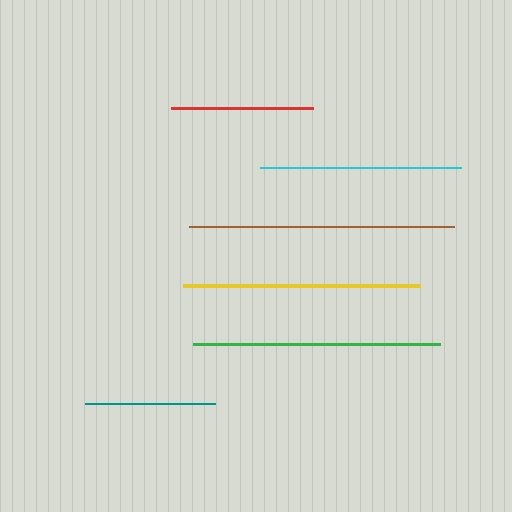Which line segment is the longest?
The brown line is the longest at approximately 264 pixels.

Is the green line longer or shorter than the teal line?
The green line is longer than the teal line.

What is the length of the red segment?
The red segment is approximately 142 pixels long.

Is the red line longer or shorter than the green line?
The green line is longer than the red line.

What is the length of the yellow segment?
The yellow segment is approximately 238 pixels long.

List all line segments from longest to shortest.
From longest to shortest: brown, green, yellow, cyan, red, teal.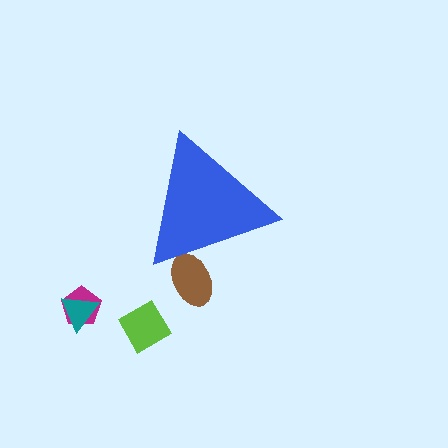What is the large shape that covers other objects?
A blue triangle.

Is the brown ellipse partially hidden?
Yes, the brown ellipse is partially hidden behind the blue triangle.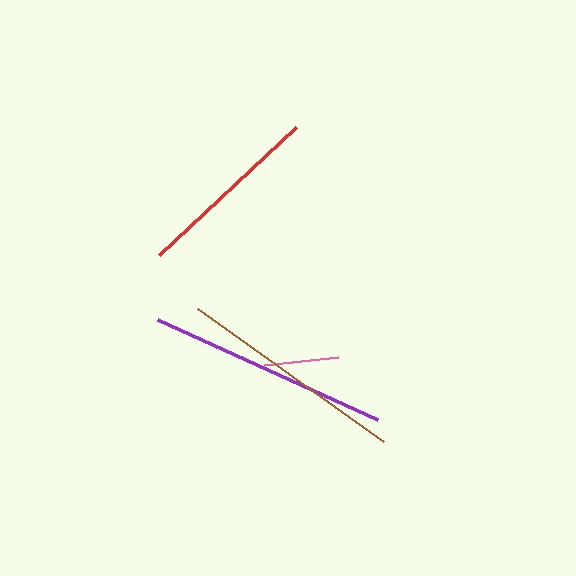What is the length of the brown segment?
The brown segment is approximately 229 pixels long.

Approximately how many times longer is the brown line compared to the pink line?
The brown line is approximately 3.1 times the length of the pink line.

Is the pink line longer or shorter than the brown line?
The brown line is longer than the pink line.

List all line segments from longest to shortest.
From longest to shortest: purple, brown, red, pink.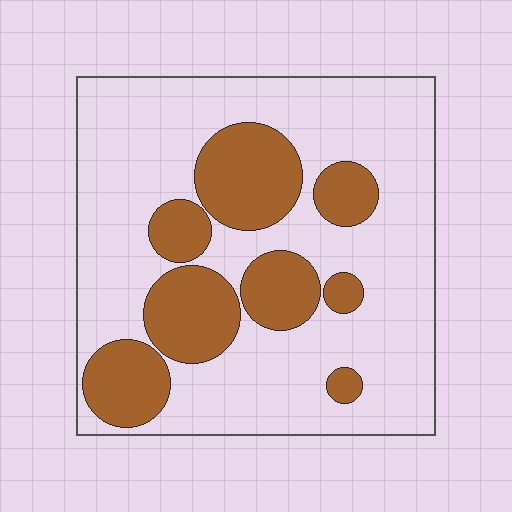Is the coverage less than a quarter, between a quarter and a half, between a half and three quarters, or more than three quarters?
Between a quarter and a half.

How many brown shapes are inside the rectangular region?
8.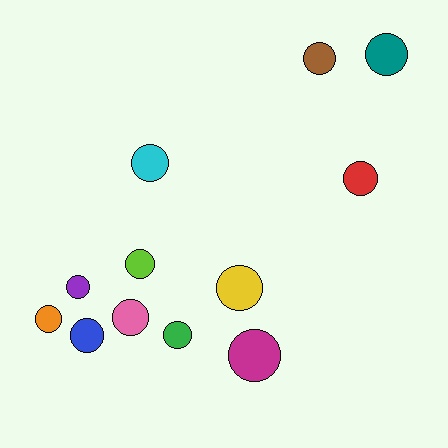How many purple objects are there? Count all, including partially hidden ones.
There is 1 purple object.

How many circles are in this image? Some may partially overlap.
There are 12 circles.